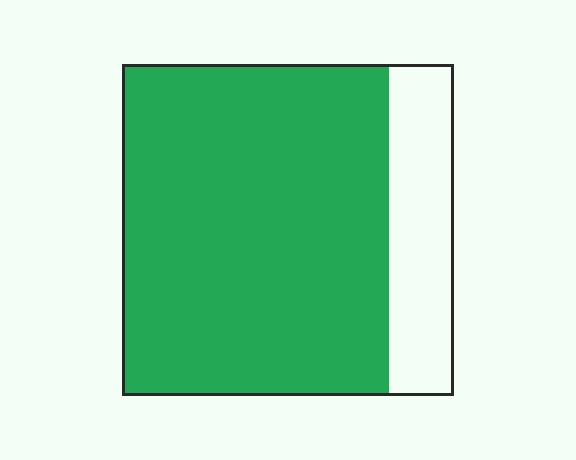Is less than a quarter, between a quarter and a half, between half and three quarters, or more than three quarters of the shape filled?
More than three quarters.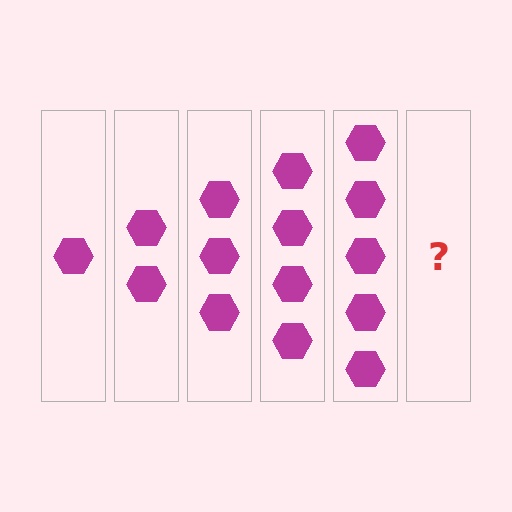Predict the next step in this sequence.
The next step is 6 hexagons.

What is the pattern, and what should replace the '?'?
The pattern is that each step adds one more hexagon. The '?' should be 6 hexagons.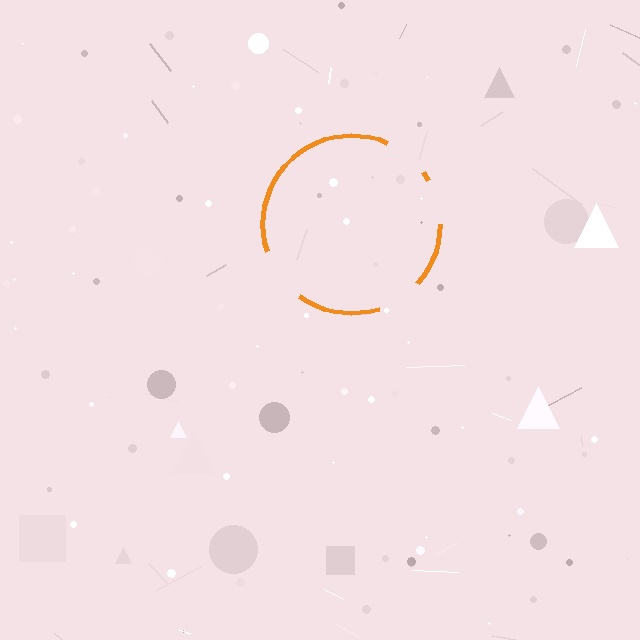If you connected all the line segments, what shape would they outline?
They would outline a circle.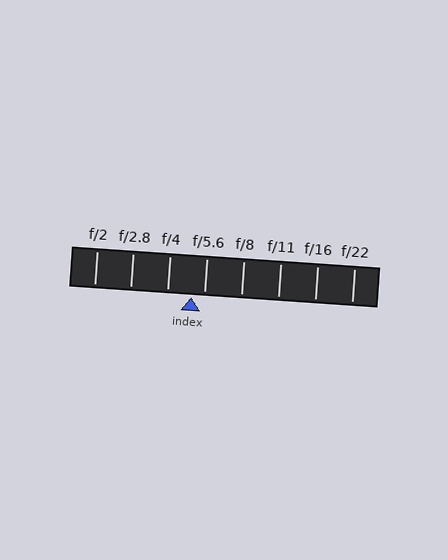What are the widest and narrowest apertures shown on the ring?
The widest aperture shown is f/2 and the narrowest is f/22.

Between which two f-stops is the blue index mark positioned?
The index mark is between f/4 and f/5.6.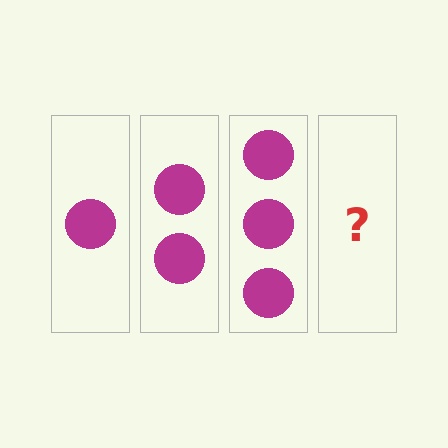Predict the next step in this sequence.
The next step is 4 circles.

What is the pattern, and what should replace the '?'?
The pattern is that each step adds one more circle. The '?' should be 4 circles.